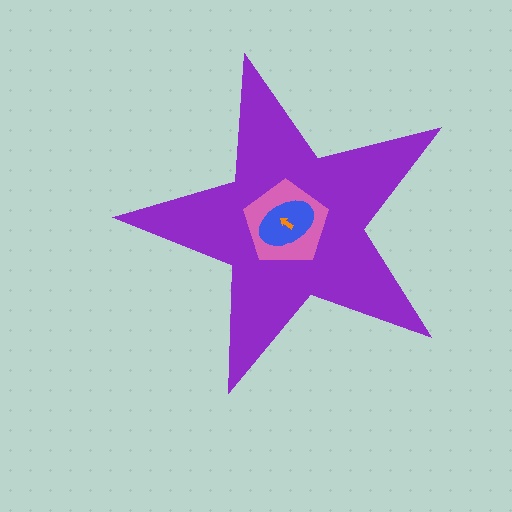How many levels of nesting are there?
4.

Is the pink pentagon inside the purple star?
Yes.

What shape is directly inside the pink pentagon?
The blue ellipse.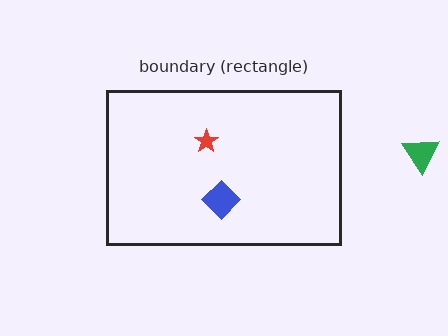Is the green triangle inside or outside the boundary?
Outside.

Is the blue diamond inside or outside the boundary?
Inside.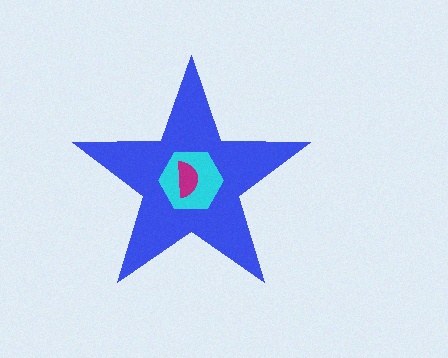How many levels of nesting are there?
3.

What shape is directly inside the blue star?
The cyan hexagon.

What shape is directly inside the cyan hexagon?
The magenta semicircle.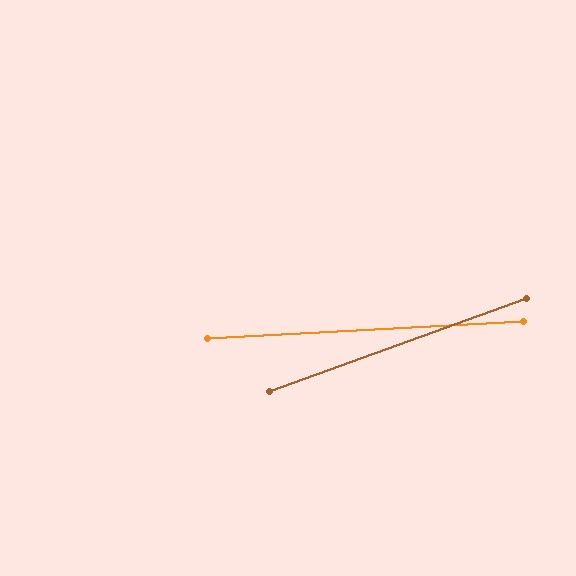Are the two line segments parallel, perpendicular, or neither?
Neither parallel nor perpendicular — they differ by about 17°.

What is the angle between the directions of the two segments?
Approximately 17 degrees.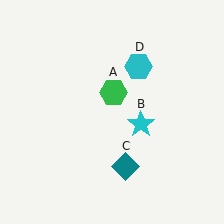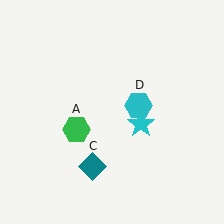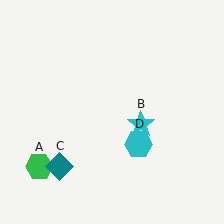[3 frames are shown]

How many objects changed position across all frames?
3 objects changed position: green hexagon (object A), teal diamond (object C), cyan hexagon (object D).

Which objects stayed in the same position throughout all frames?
Cyan star (object B) remained stationary.